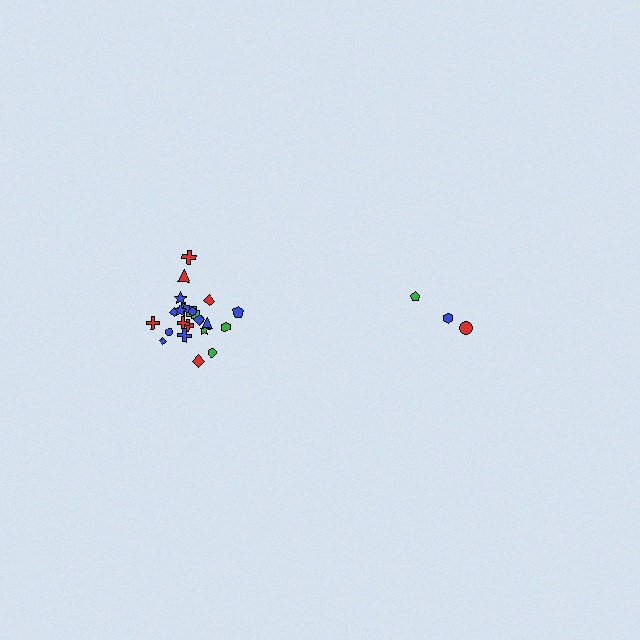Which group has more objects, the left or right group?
The left group.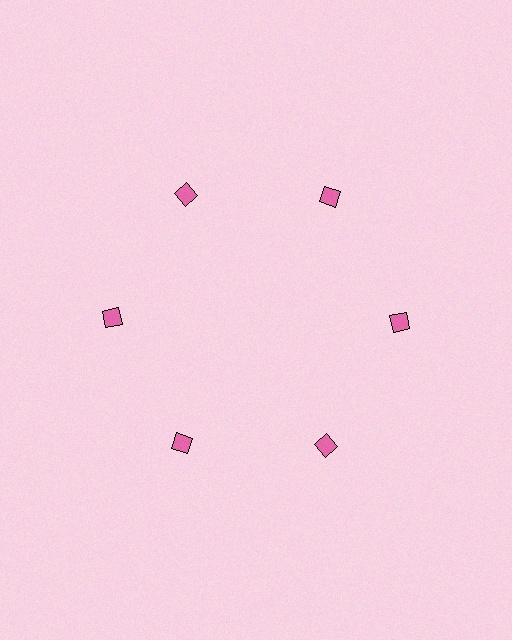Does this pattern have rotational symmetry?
Yes, this pattern has 6-fold rotational symmetry. It looks the same after rotating 60 degrees around the center.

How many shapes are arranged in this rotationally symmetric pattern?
There are 6 shapes, arranged in 6 groups of 1.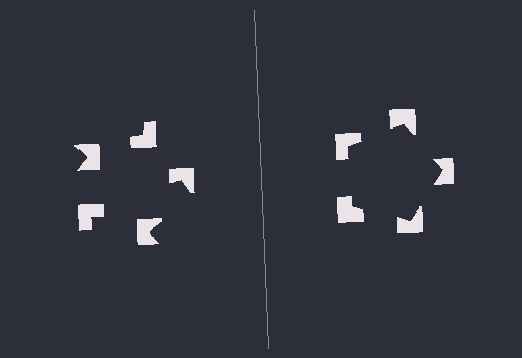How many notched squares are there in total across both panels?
10 — 5 on each side.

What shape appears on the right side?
An illusory pentagon.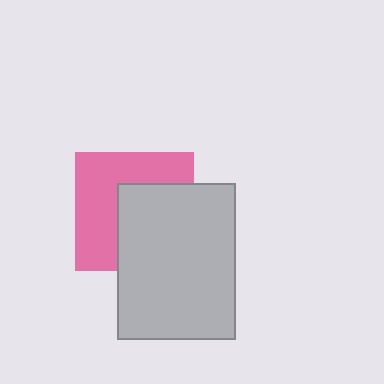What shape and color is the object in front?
The object in front is a light gray rectangle.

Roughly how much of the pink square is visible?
About half of it is visible (roughly 53%).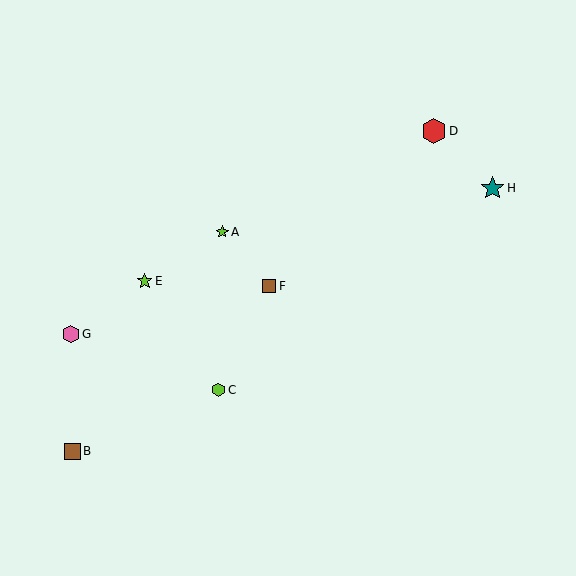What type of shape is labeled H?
Shape H is a teal star.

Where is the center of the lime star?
The center of the lime star is at (222, 232).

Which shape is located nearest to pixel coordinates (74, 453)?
The brown square (labeled B) at (72, 451) is nearest to that location.